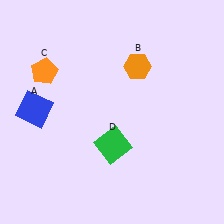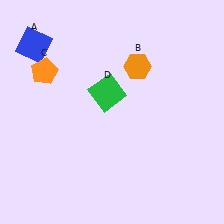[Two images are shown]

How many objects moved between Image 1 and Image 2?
2 objects moved between the two images.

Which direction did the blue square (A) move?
The blue square (A) moved up.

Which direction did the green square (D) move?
The green square (D) moved up.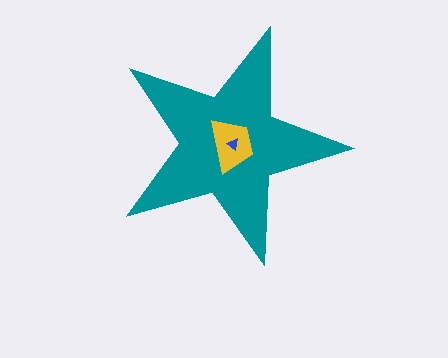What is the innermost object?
The blue triangle.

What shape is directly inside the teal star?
The yellow trapezoid.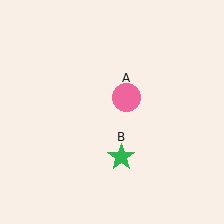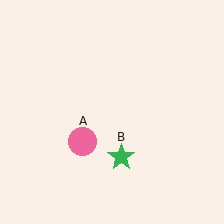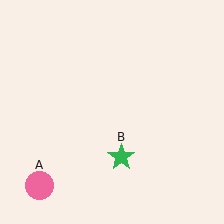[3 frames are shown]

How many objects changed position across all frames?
1 object changed position: pink circle (object A).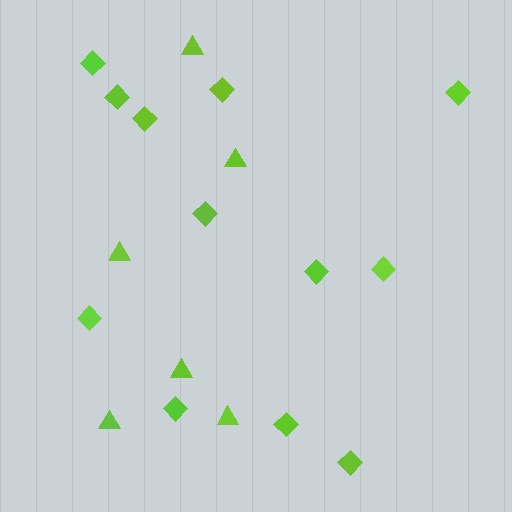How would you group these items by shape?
There are 2 groups: one group of diamonds (12) and one group of triangles (6).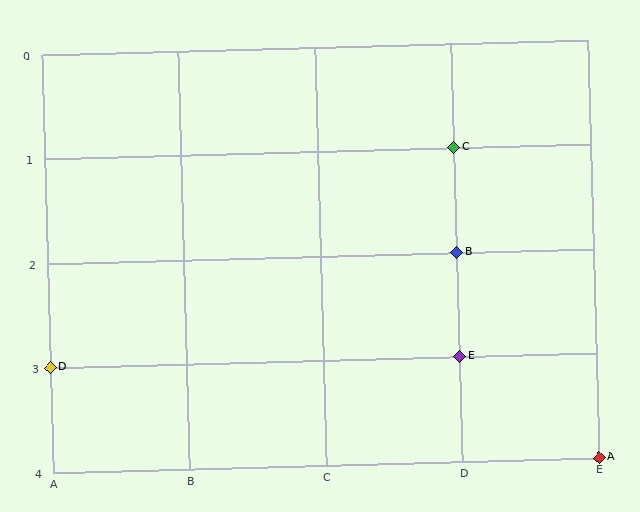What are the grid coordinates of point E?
Point E is at grid coordinates (D, 3).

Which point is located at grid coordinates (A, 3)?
Point D is at (A, 3).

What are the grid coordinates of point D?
Point D is at grid coordinates (A, 3).